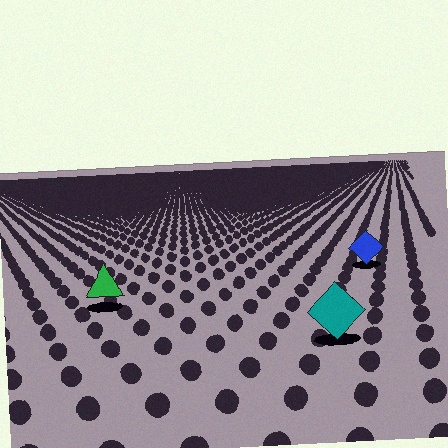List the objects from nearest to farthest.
From nearest to farthest: the teal diamond, the green triangle, the blue diamond.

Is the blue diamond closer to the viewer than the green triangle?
No. The green triangle is closer — you can tell from the texture gradient: the ground texture is coarser near it.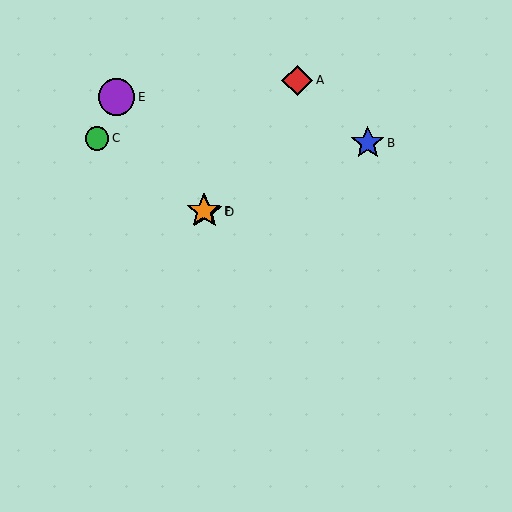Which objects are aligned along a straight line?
Objects C, D, F are aligned along a straight line.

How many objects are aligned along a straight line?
3 objects (C, D, F) are aligned along a straight line.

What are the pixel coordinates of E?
Object E is at (116, 97).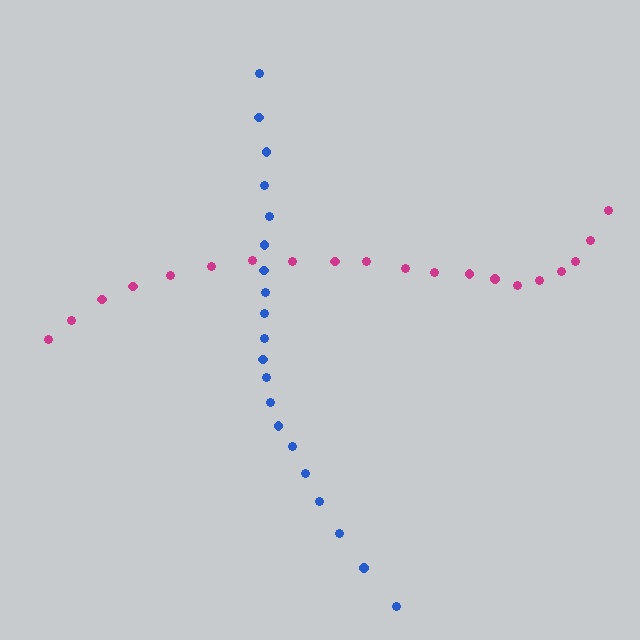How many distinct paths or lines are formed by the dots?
There are 2 distinct paths.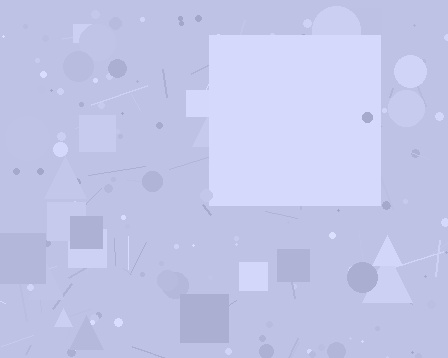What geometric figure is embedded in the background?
A square is embedded in the background.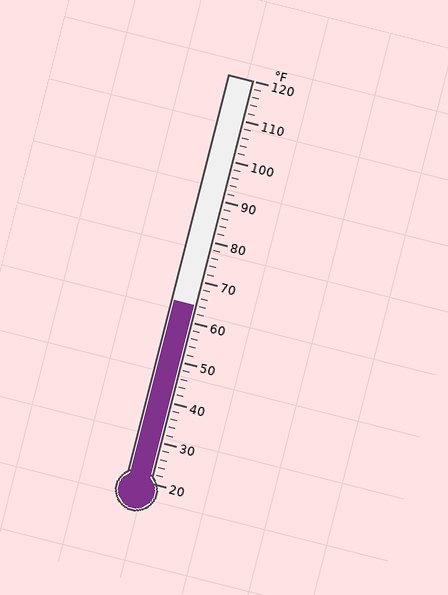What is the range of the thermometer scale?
The thermometer scale ranges from 20°F to 120°F.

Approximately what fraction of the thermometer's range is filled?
The thermometer is filled to approximately 45% of its range.